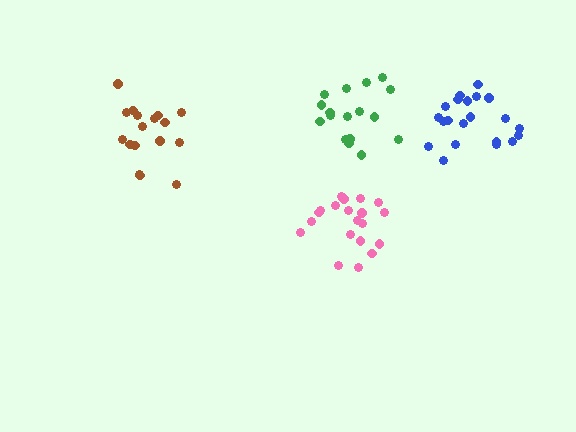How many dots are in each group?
Group 1: 17 dots, Group 2: 21 dots, Group 3: 17 dots, Group 4: 20 dots (75 total).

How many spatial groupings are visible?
There are 4 spatial groupings.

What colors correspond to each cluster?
The clusters are colored: green, blue, brown, pink.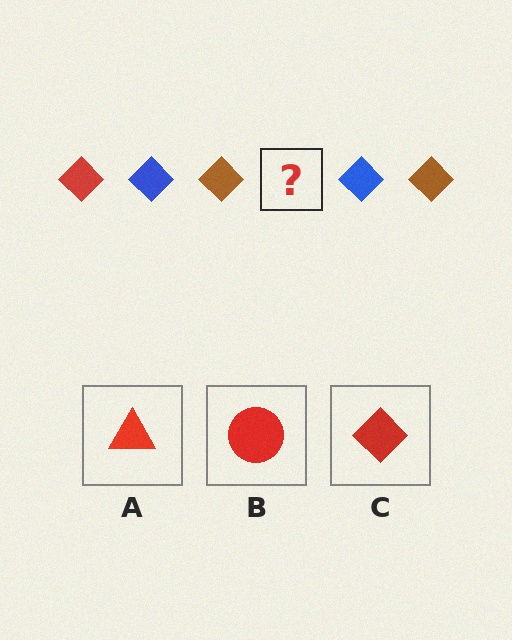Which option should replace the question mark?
Option C.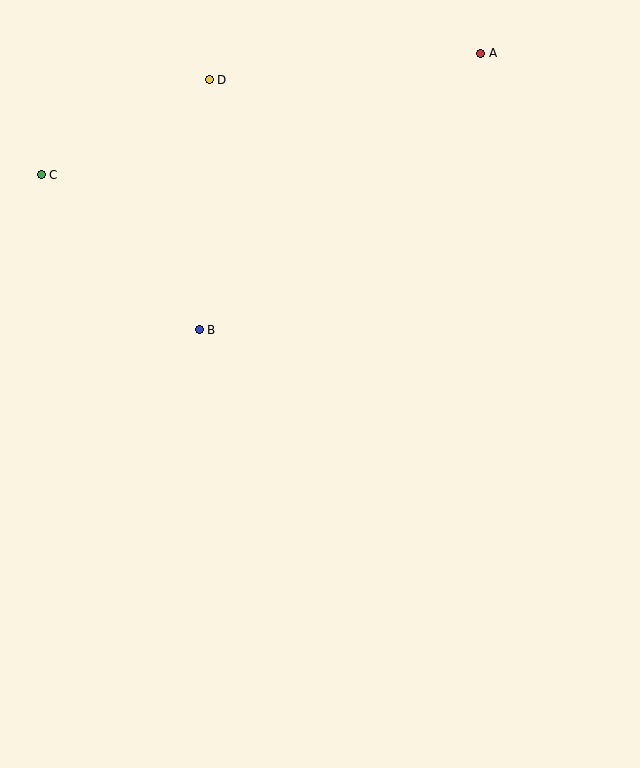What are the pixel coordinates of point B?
Point B is at (199, 330).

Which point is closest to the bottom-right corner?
Point B is closest to the bottom-right corner.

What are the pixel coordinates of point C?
Point C is at (41, 175).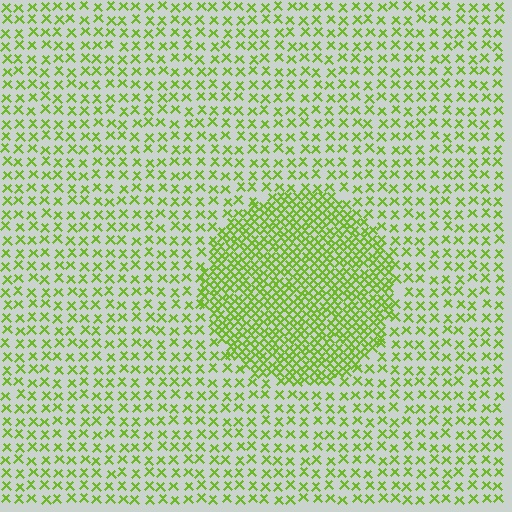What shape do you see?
I see a circle.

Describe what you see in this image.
The image contains small lime elements arranged at two different densities. A circle-shaped region is visible where the elements are more densely packed than the surrounding area.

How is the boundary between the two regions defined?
The boundary is defined by a change in element density (approximately 2.4x ratio). All elements are the same color, size, and shape.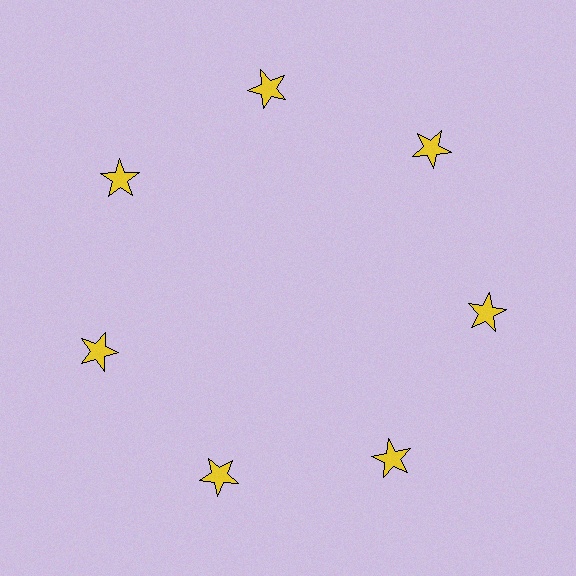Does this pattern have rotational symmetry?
Yes, this pattern has 7-fold rotational symmetry. It looks the same after rotating 51 degrees around the center.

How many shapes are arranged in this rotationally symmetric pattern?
There are 7 shapes, arranged in 7 groups of 1.